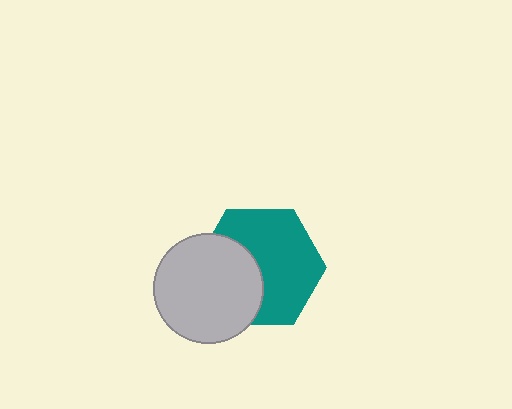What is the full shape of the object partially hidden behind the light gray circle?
The partially hidden object is a teal hexagon.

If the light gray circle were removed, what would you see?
You would see the complete teal hexagon.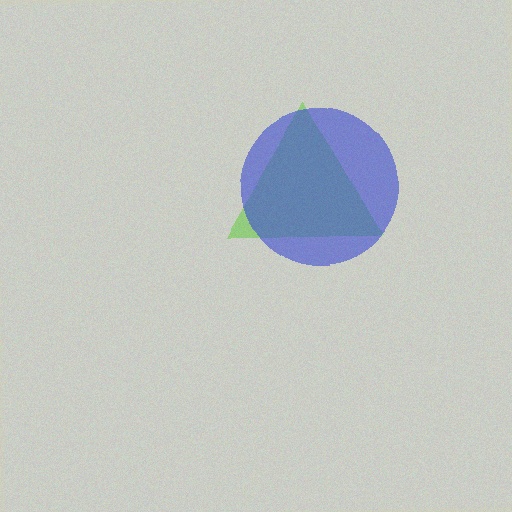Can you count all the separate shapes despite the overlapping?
Yes, there are 2 separate shapes.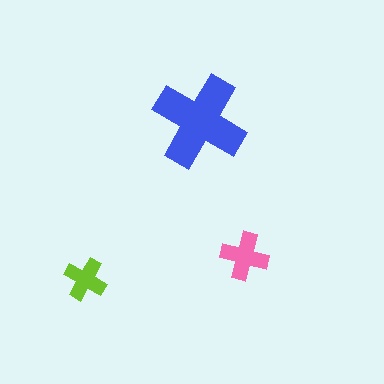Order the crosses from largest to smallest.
the blue one, the pink one, the lime one.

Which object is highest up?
The blue cross is topmost.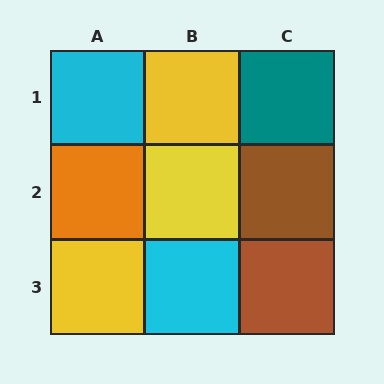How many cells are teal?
1 cell is teal.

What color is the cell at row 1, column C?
Teal.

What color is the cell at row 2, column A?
Orange.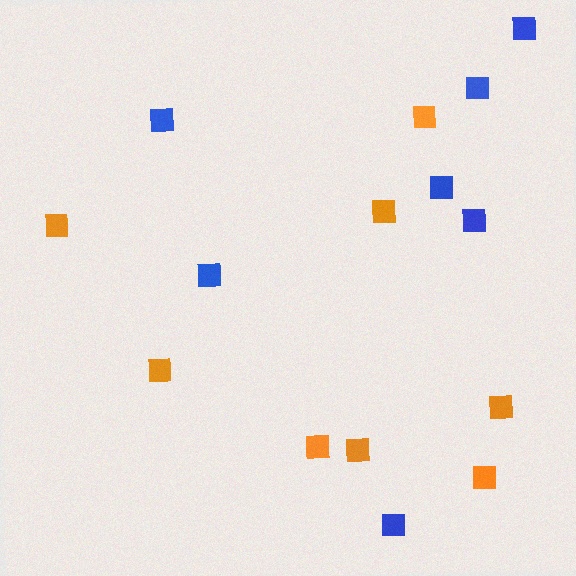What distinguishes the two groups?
There are 2 groups: one group of blue squares (7) and one group of orange squares (8).